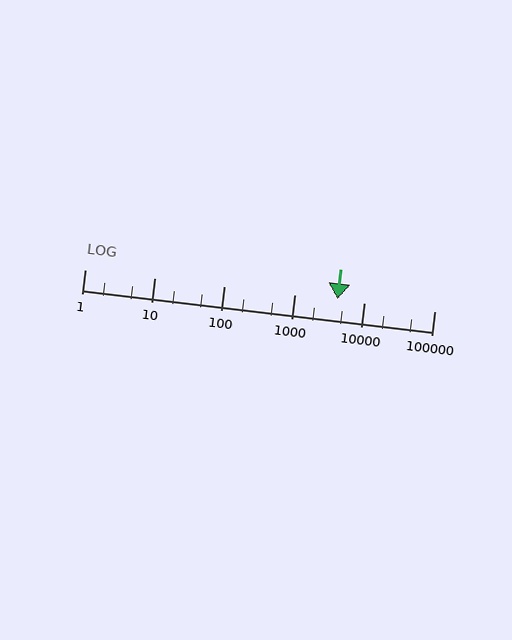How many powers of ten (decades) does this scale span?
The scale spans 5 decades, from 1 to 100000.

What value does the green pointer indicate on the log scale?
The pointer indicates approximately 4100.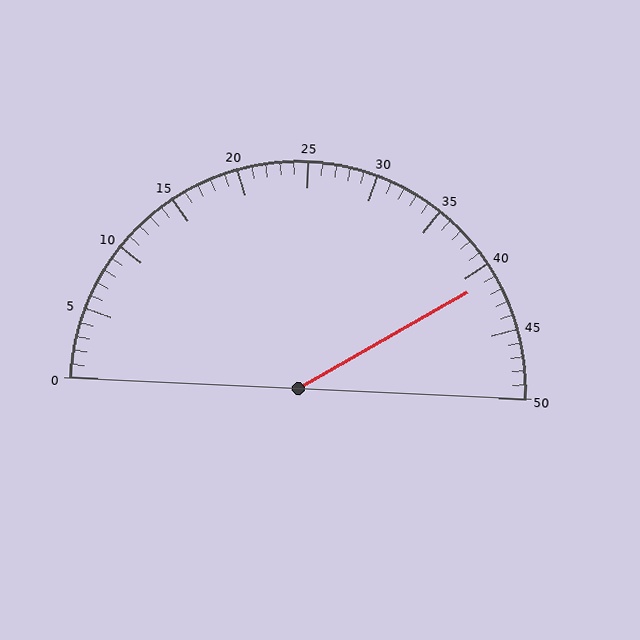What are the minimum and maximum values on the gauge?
The gauge ranges from 0 to 50.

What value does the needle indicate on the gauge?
The needle indicates approximately 41.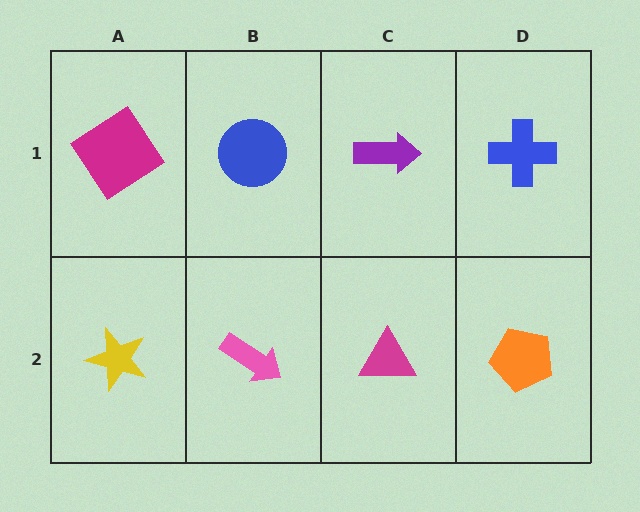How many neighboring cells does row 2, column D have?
2.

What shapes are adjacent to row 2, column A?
A magenta diamond (row 1, column A), a pink arrow (row 2, column B).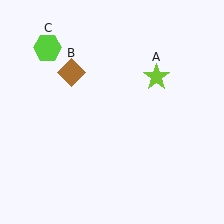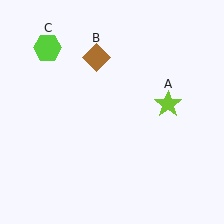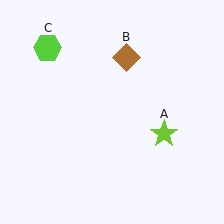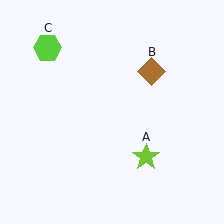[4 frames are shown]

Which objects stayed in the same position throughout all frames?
Lime hexagon (object C) remained stationary.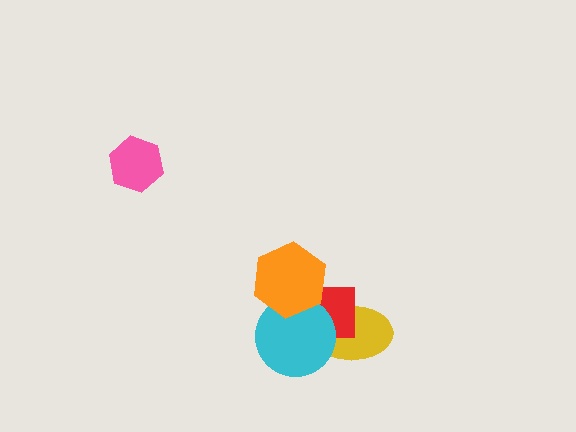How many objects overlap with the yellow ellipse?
2 objects overlap with the yellow ellipse.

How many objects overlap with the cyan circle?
3 objects overlap with the cyan circle.